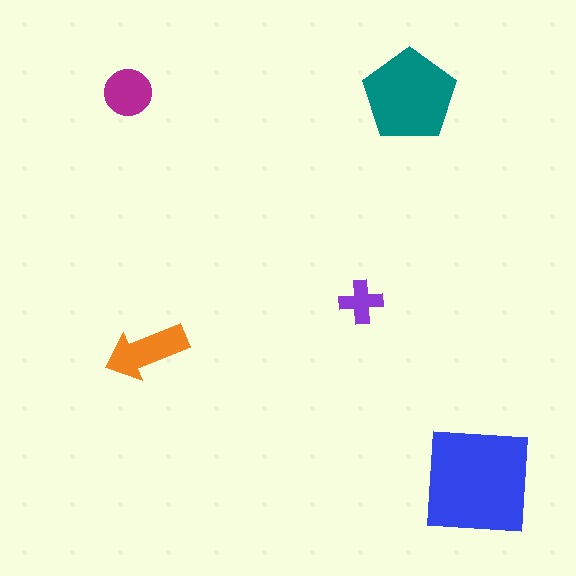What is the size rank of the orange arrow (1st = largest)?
3rd.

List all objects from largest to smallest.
The blue square, the teal pentagon, the orange arrow, the magenta circle, the purple cross.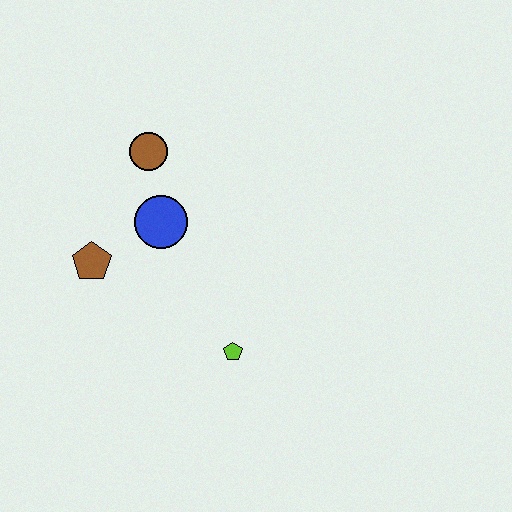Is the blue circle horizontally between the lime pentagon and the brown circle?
Yes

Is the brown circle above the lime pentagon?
Yes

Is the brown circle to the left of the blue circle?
Yes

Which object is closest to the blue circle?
The brown circle is closest to the blue circle.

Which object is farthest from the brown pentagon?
The lime pentagon is farthest from the brown pentagon.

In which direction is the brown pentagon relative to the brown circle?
The brown pentagon is below the brown circle.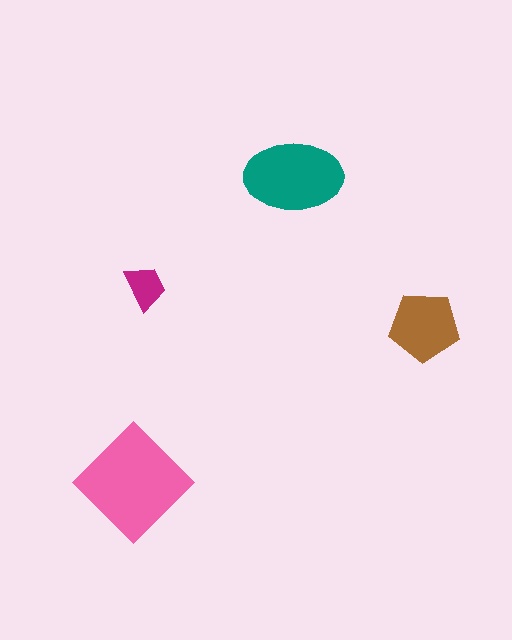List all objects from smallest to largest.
The magenta trapezoid, the brown pentagon, the teal ellipse, the pink diamond.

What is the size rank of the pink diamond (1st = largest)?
1st.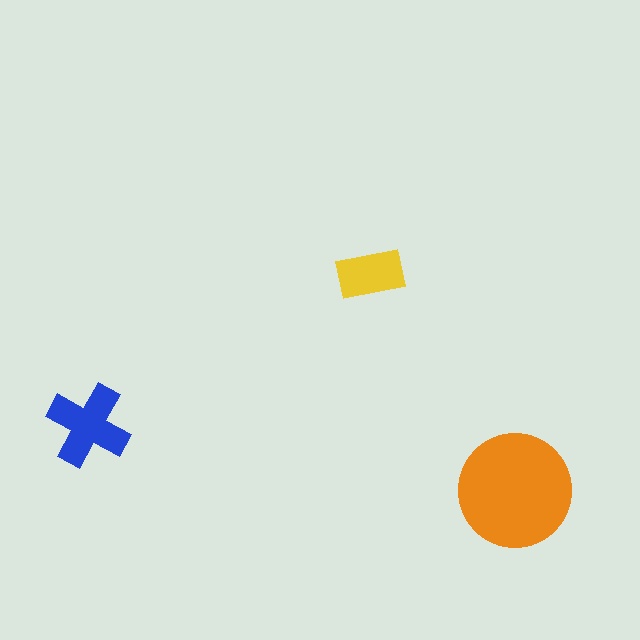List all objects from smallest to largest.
The yellow rectangle, the blue cross, the orange circle.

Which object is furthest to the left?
The blue cross is leftmost.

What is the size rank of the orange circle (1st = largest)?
1st.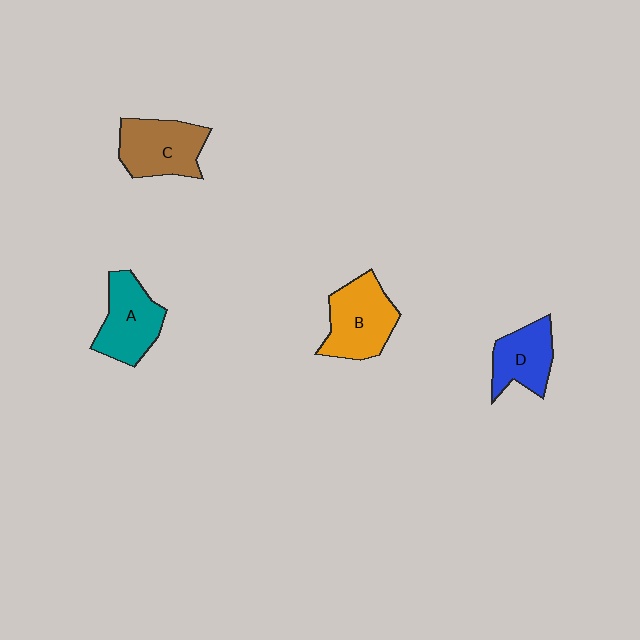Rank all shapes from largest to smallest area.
From largest to smallest: B (orange), C (brown), A (teal), D (blue).